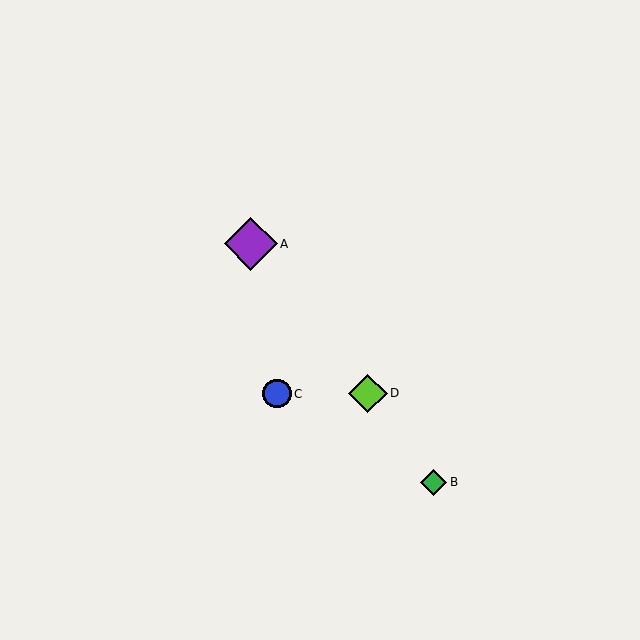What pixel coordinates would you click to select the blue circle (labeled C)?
Click at (277, 394) to select the blue circle C.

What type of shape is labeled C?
Shape C is a blue circle.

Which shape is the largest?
The purple diamond (labeled A) is the largest.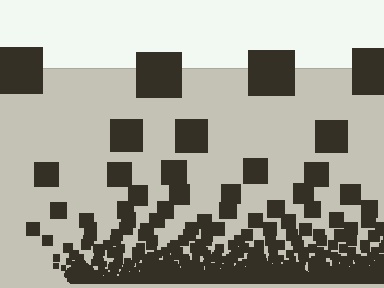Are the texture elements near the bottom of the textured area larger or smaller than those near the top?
Smaller. The gradient is inverted — elements near the bottom are smaller and denser.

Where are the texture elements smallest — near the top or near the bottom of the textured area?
Near the bottom.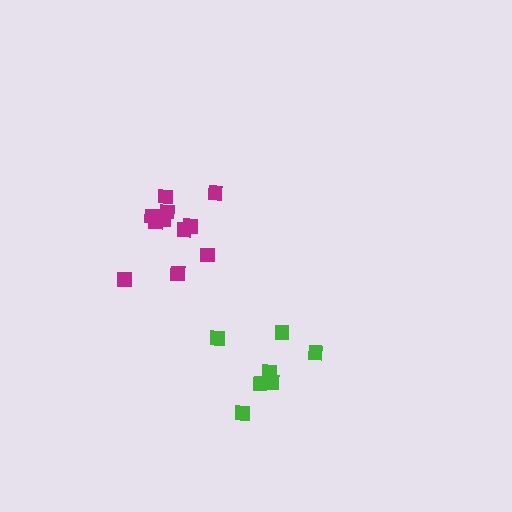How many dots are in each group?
Group 1: 7 dots, Group 2: 11 dots (18 total).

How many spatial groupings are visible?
There are 2 spatial groupings.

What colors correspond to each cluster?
The clusters are colored: green, magenta.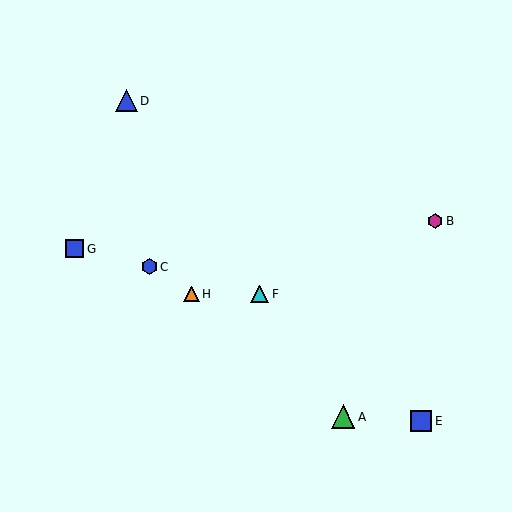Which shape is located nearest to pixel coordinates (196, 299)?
The orange triangle (labeled H) at (192, 294) is nearest to that location.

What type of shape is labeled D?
Shape D is a blue triangle.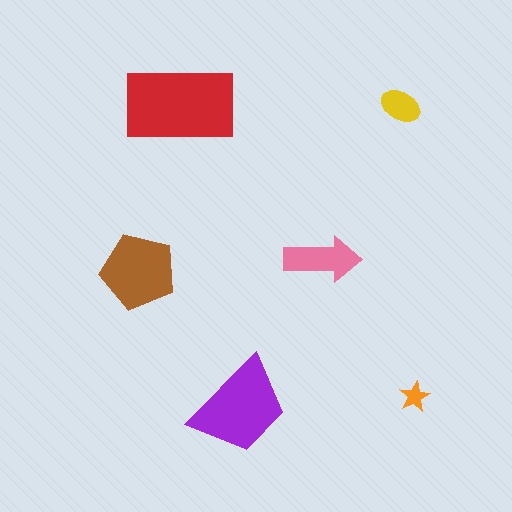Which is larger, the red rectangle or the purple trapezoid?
The red rectangle.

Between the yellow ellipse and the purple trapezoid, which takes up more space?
The purple trapezoid.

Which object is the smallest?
The orange star.